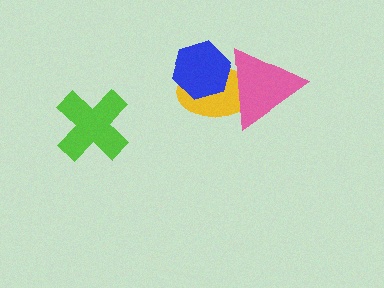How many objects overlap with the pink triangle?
2 objects overlap with the pink triangle.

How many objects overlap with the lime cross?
0 objects overlap with the lime cross.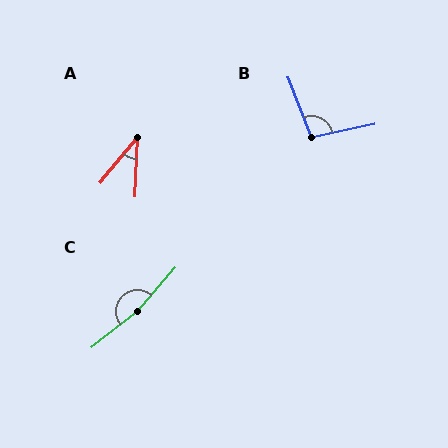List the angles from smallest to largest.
A (37°), B (99°), C (168°).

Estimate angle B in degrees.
Approximately 99 degrees.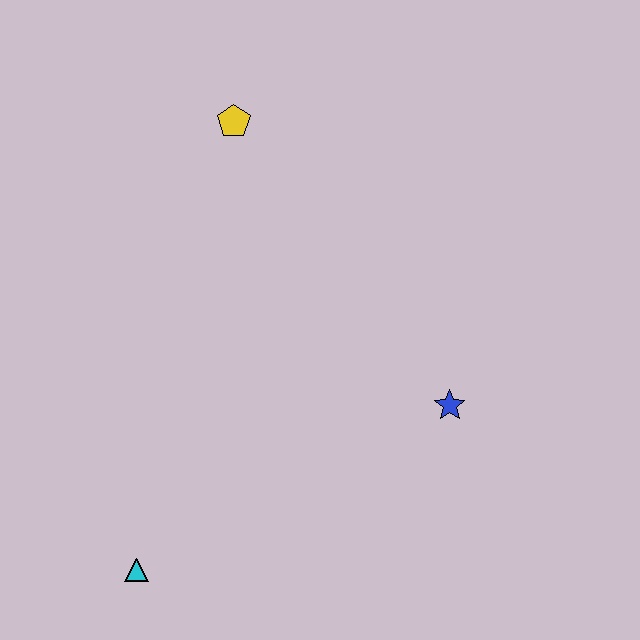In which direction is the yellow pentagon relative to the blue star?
The yellow pentagon is above the blue star.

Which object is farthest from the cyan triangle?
The yellow pentagon is farthest from the cyan triangle.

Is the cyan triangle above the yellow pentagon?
No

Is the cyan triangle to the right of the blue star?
No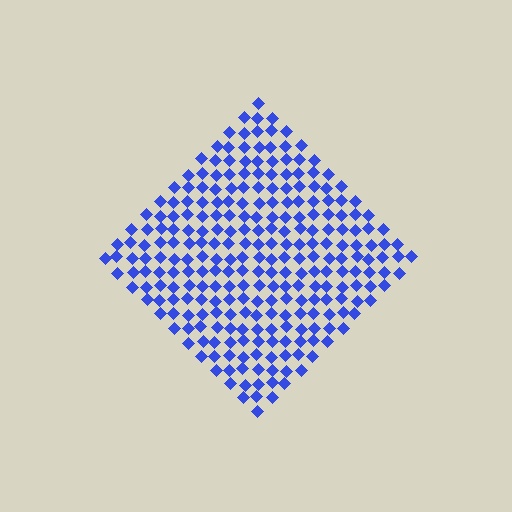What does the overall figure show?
The overall figure shows a diamond.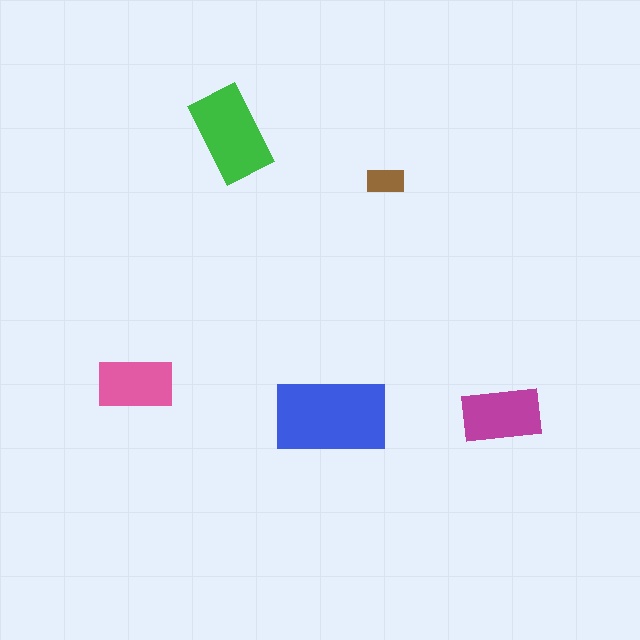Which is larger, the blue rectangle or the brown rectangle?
The blue one.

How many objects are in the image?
There are 5 objects in the image.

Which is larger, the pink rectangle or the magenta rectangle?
The magenta one.